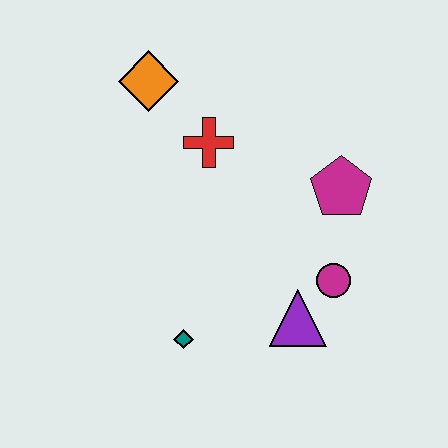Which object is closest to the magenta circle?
The purple triangle is closest to the magenta circle.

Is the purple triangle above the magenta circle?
No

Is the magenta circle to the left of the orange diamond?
No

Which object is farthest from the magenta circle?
The orange diamond is farthest from the magenta circle.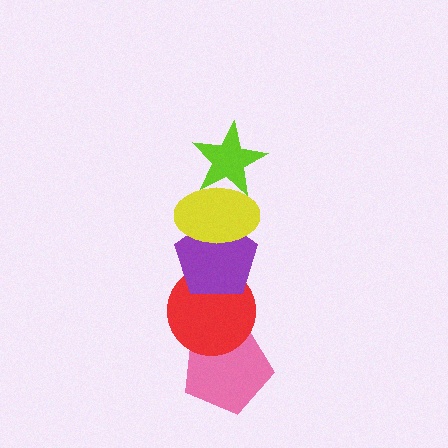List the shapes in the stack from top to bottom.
From top to bottom: the lime star, the yellow ellipse, the purple pentagon, the red circle, the pink pentagon.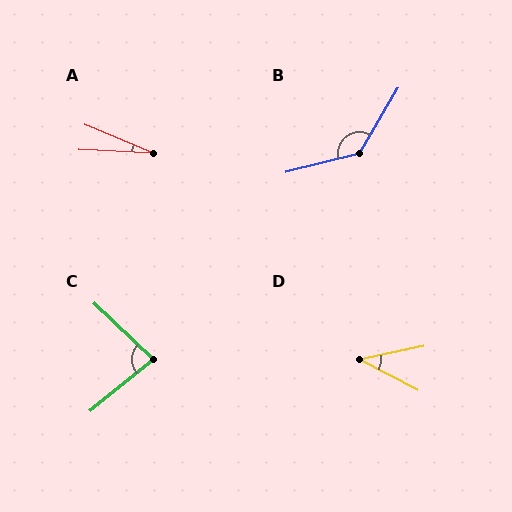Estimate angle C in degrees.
Approximately 82 degrees.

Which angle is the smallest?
A, at approximately 19 degrees.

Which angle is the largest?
B, at approximately 135 degrees.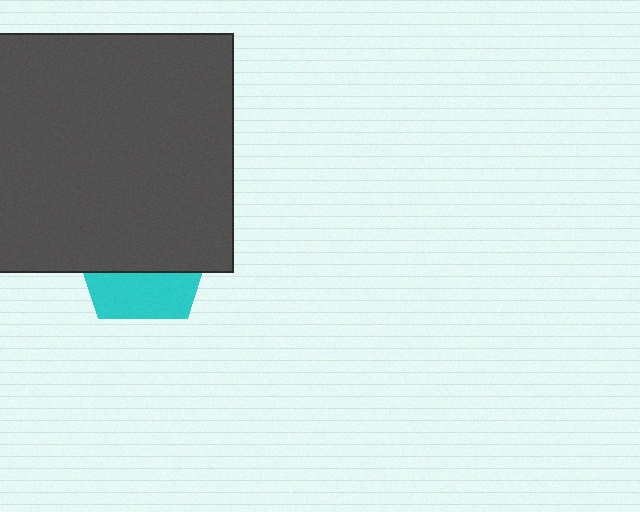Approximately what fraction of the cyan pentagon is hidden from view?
Roughly 65% of the cyan pentagon is hidden behind the dark gray square.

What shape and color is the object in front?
The object in front is a dark gray square.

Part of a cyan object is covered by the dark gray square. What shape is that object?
It is a pentagon.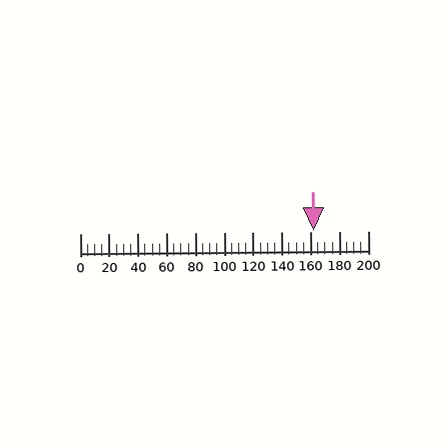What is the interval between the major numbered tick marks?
The major tick marks are spaced 20 units apart.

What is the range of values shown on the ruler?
The ruler shows values from 0 to 200.